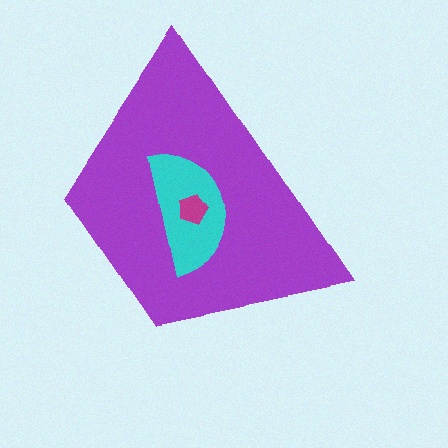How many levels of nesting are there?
3.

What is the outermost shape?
The purple trapezoid.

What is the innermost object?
The magenta pentagon.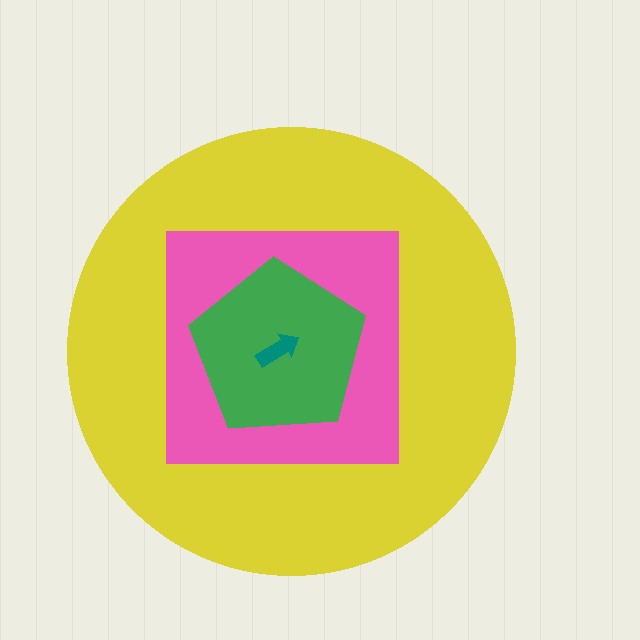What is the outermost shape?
The yellow circle.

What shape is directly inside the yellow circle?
The pink square.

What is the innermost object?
The teal arrow.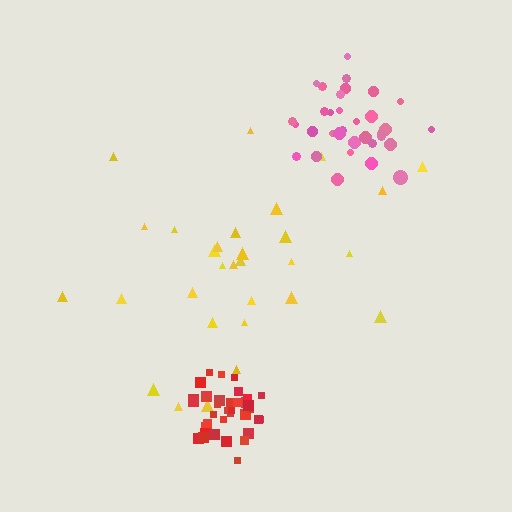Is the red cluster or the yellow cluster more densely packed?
Red.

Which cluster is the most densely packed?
Red.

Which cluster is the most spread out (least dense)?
Yellow.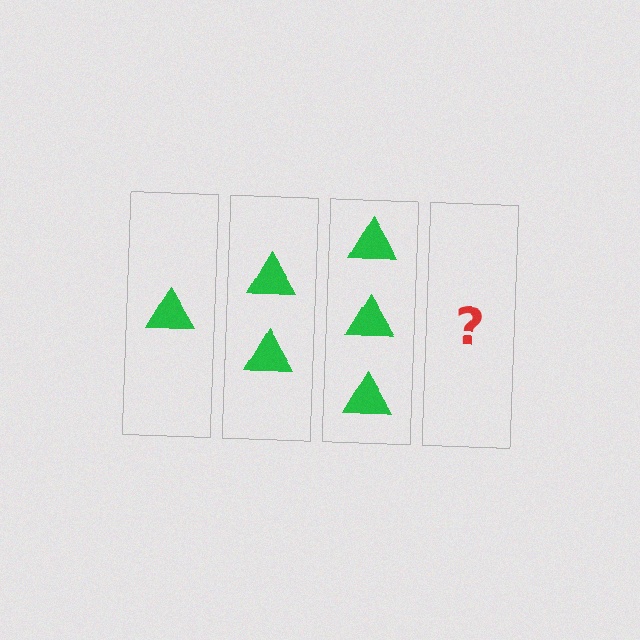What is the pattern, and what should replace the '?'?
The pattern is that each step adds one more triangle. The '?' should be 4 triangles.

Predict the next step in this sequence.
The next step is 4 triangles.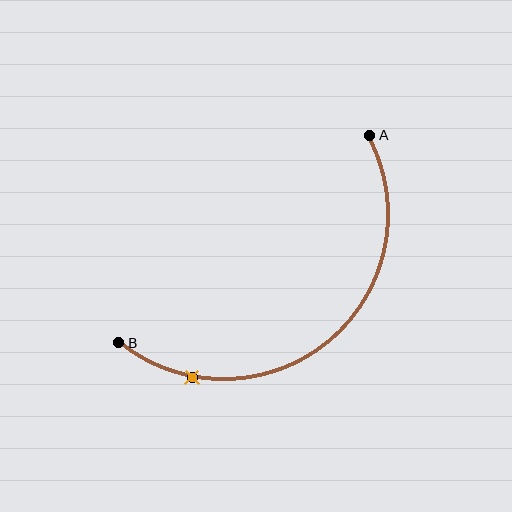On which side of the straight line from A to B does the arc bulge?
The arc bulges below and to the right of the straight line connecting A and B.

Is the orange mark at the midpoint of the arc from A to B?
No. The orange mark lies on the arc but is closer to endpoint B. The arc midpoint would be at the point on the curve equidistant along the arc from both A and B.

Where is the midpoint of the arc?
The arc midpoint is the point on the curve farthest from the straight line joining A and B. It sits below and to the right of that line.